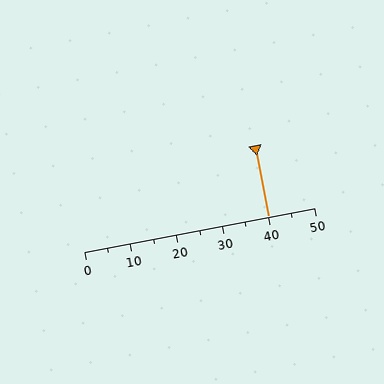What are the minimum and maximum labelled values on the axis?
The axis runs from 0 to 50.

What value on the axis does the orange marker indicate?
The marker indicates approximately 40.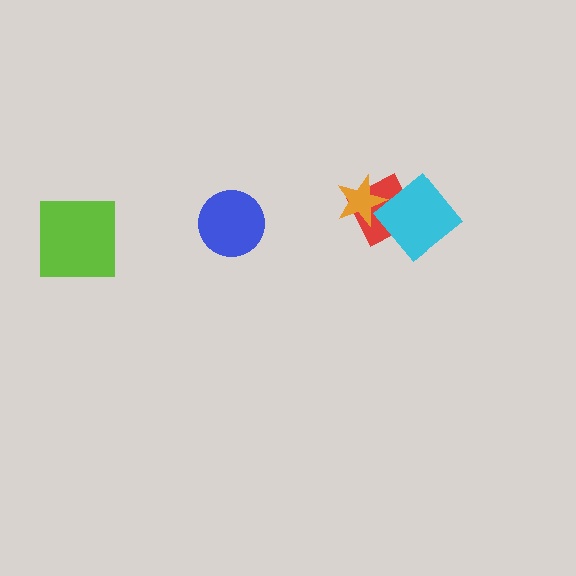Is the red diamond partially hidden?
Yes, it is partially covered by another shape.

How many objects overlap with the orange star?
2 objects overlap with the orange star.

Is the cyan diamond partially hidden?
Yes, it is partially covered by another shape.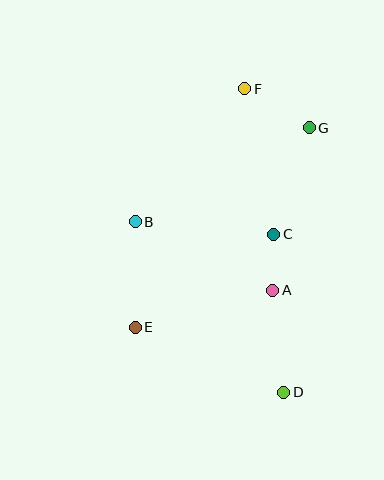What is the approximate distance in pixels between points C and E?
The distance between C and E is approximately 167 pixels.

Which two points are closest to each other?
Points A and C are closest to each other.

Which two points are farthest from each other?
Points D and F are farthest from each other.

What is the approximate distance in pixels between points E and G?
The distance between E and G is approximately 265 pixels.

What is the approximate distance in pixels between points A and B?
The distance between A and B is approximately 154 pixels.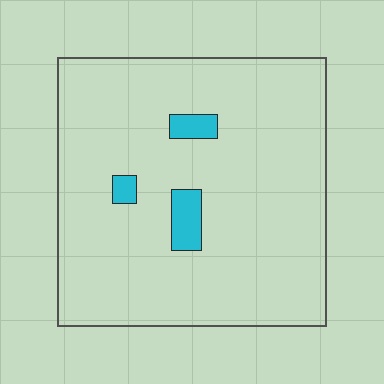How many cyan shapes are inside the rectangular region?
3.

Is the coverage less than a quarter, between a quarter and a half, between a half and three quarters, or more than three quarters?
Less than a quarter.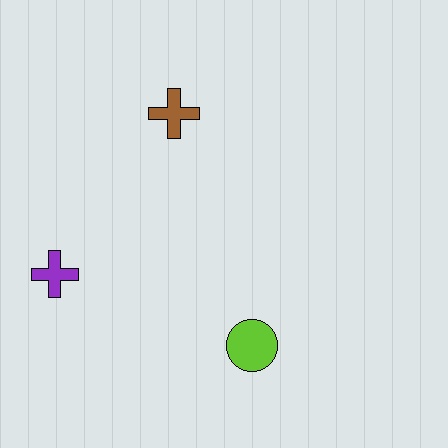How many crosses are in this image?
There are 2 crosses.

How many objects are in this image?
There are 3 objects.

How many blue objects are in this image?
There are no blue objects.